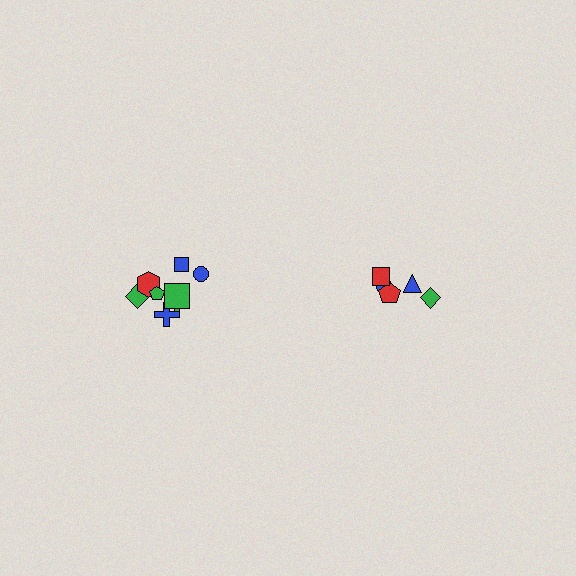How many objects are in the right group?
There are 5 objects.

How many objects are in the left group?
There are 8 objects.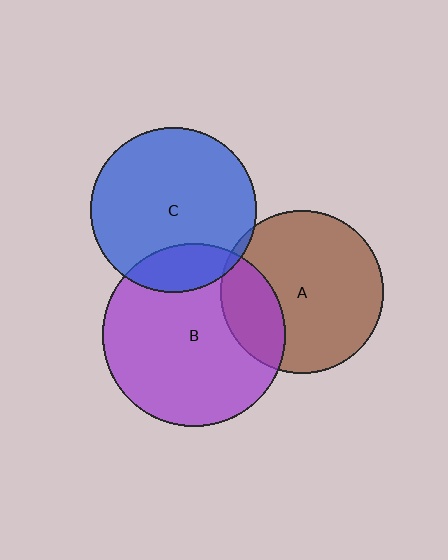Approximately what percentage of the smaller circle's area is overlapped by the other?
Approximately 20%.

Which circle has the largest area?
Circle B (purple).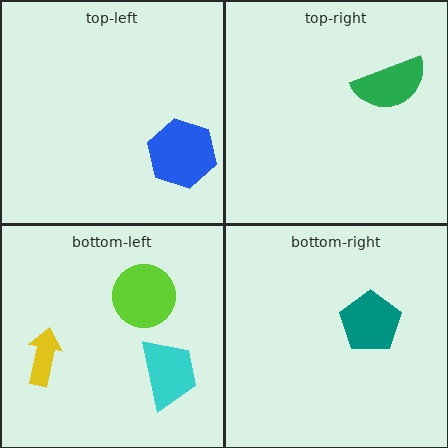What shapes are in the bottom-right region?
The teal pentagon.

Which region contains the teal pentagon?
The bottom-right region.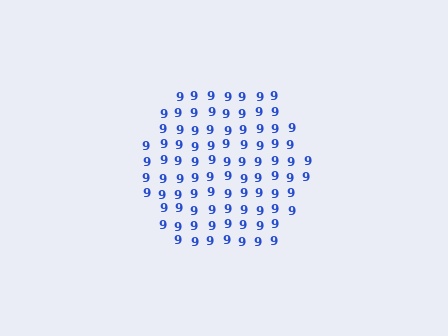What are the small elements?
The small elements are digit 9's.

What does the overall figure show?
The overall figure shows a hexagon.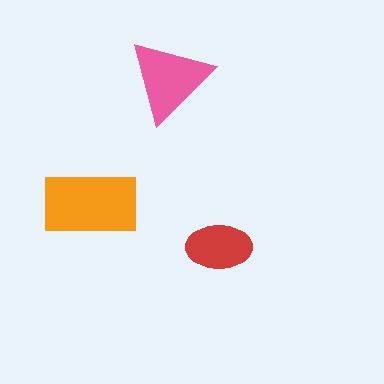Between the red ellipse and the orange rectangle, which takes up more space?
The orange rectangle.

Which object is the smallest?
The red ellipse.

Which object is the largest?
The orange rectangle.